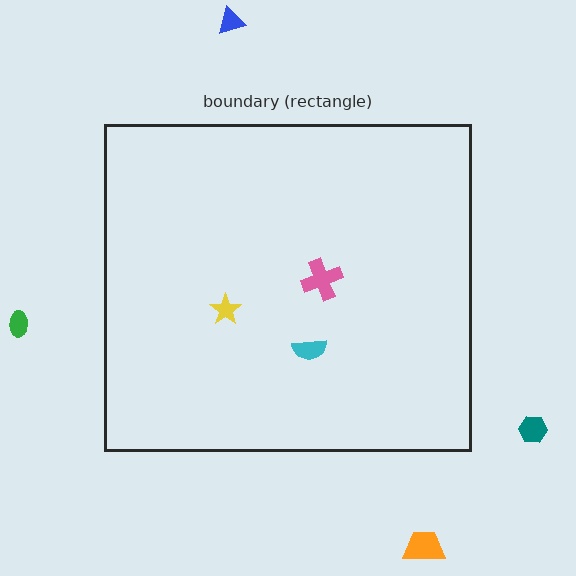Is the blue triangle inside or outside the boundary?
Outside.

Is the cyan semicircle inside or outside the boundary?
Inside.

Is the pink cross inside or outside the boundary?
Inside.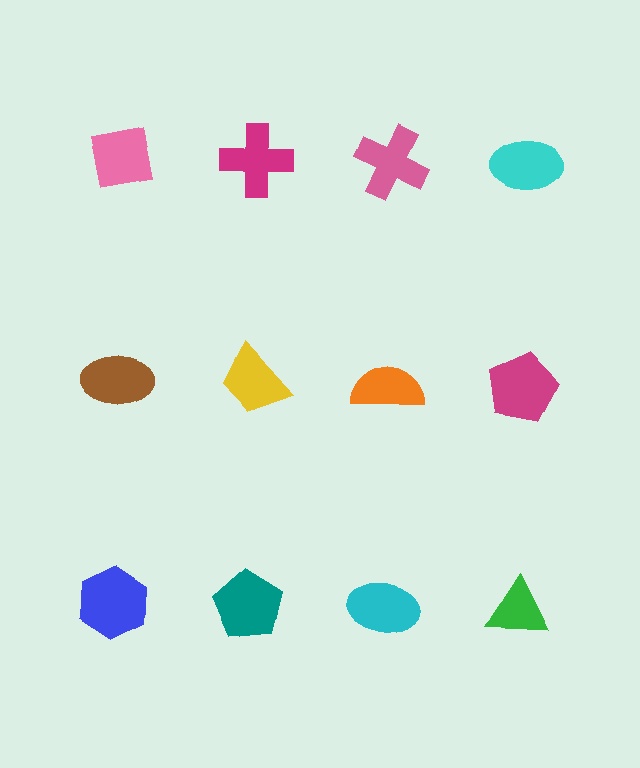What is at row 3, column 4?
A green triangle.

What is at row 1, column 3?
A pink cross.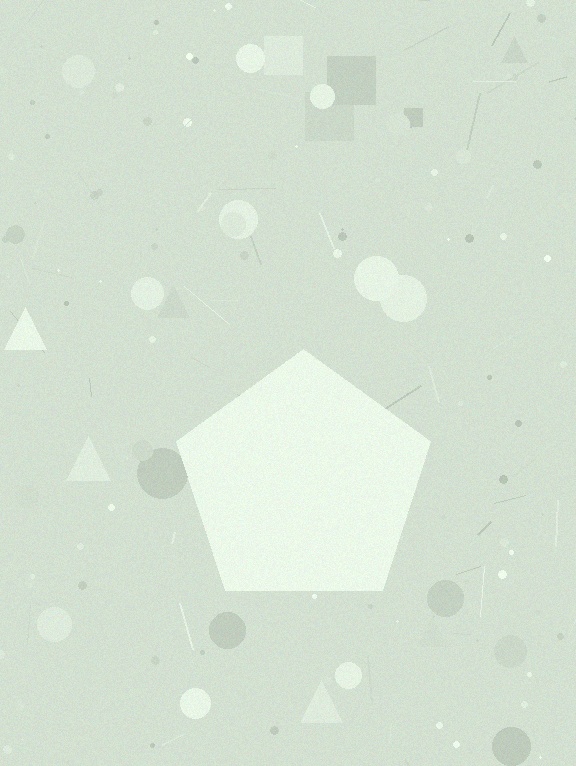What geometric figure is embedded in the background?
A pentagon is embedded in the background.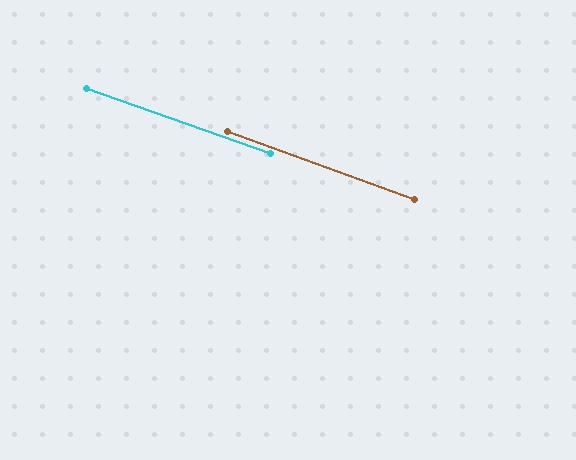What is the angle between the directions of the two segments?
Approximately 1 degree.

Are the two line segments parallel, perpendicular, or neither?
Parallel — their directions differ by only 0.7°.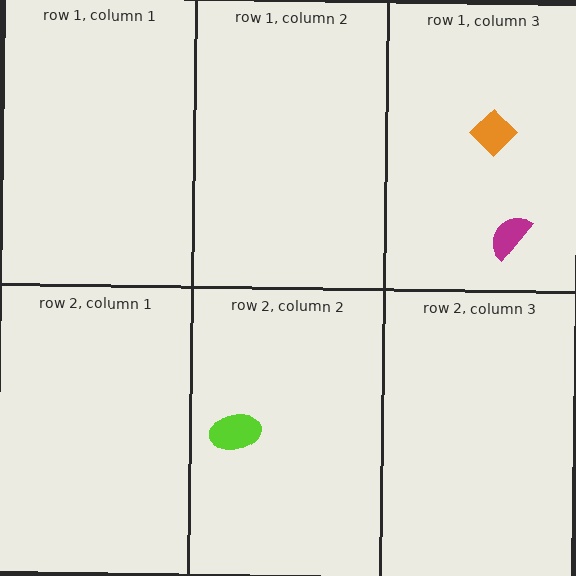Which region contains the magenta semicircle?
The row 1, column 3 region.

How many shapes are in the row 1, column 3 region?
2.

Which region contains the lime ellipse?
The row 2, column 2 region.